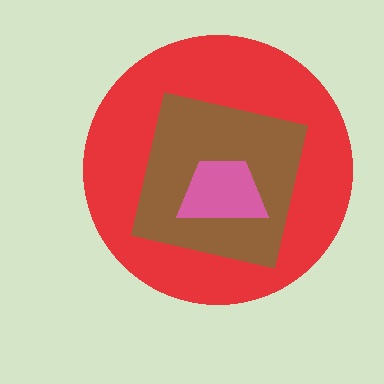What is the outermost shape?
The red circle.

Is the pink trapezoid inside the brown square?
Yes.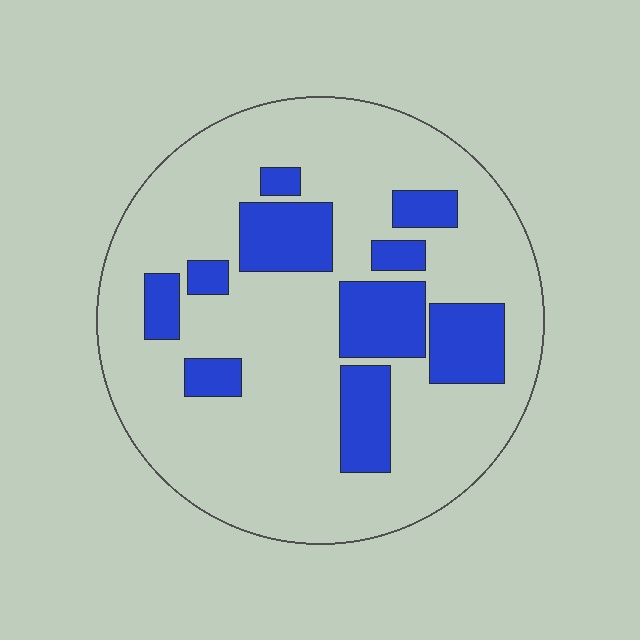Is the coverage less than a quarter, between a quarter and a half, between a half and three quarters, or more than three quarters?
Less than a quarter.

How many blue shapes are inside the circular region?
10.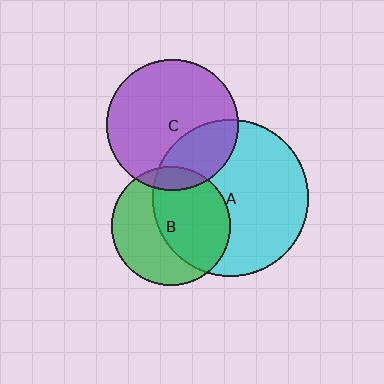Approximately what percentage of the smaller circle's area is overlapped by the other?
Approximately 10%.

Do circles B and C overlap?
Yes.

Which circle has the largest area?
Circle A (cyan).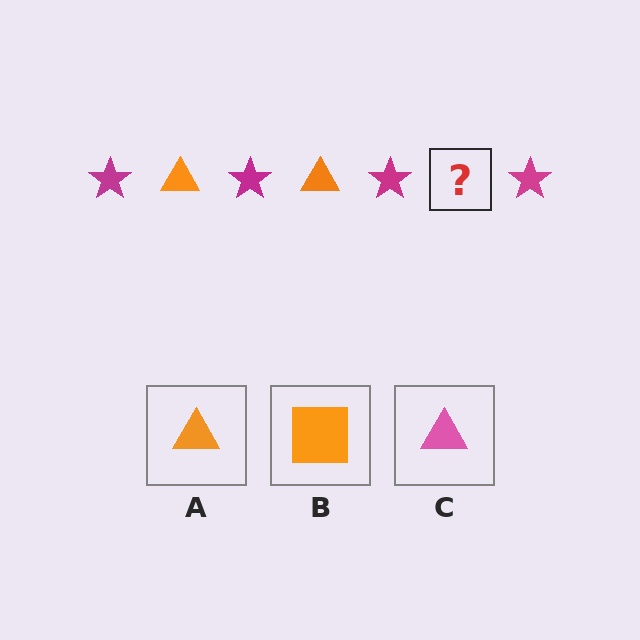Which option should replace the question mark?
Option A.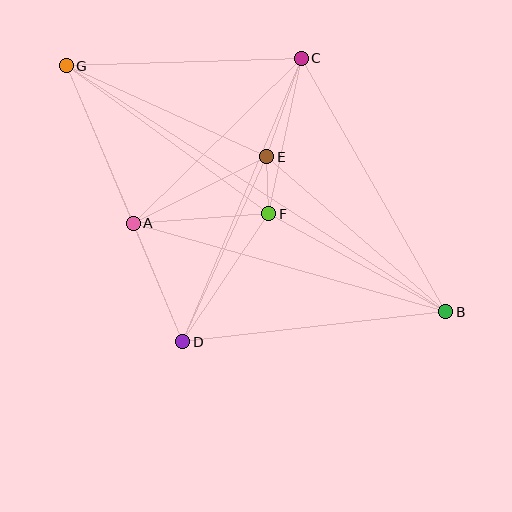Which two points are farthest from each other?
Points B and G are farthest from each other.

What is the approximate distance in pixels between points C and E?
The distance between C and E is approximately 104 pixels.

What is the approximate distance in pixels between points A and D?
The distance between A and D is approximately 129 pixels.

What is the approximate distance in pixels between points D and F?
The distance between D and F is approximately 154 pixels.